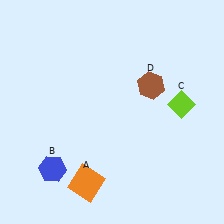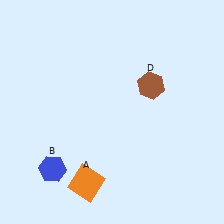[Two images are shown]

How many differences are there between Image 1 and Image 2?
There is 1 difference between the two images.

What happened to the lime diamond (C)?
The lime diamond (C) was removed in Image 2. It was in the top-right area of Image 1.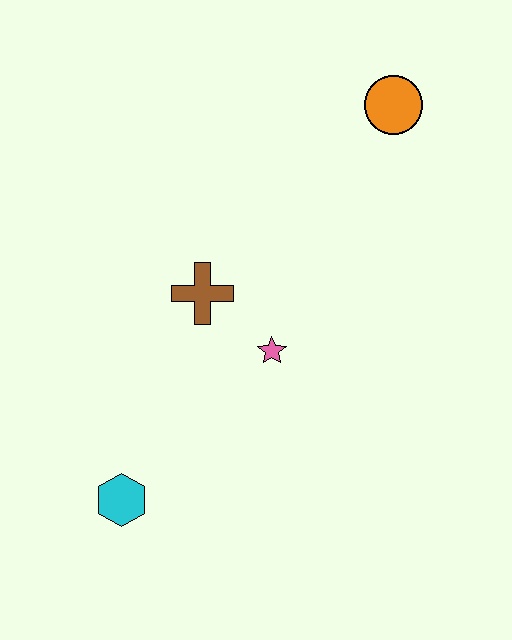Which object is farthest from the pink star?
The orange circle is farthest from the pink star.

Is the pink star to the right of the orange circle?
No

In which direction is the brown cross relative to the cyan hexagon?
The brown cross is above the cyan hexagon.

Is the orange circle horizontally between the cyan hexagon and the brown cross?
No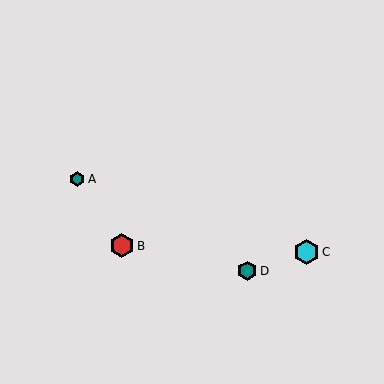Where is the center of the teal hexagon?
The center of the teal hexagon is at (247, 271).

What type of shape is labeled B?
Shape B is a red hexagon.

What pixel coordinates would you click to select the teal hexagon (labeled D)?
Click at (247, 271) to select the teal hexagon D.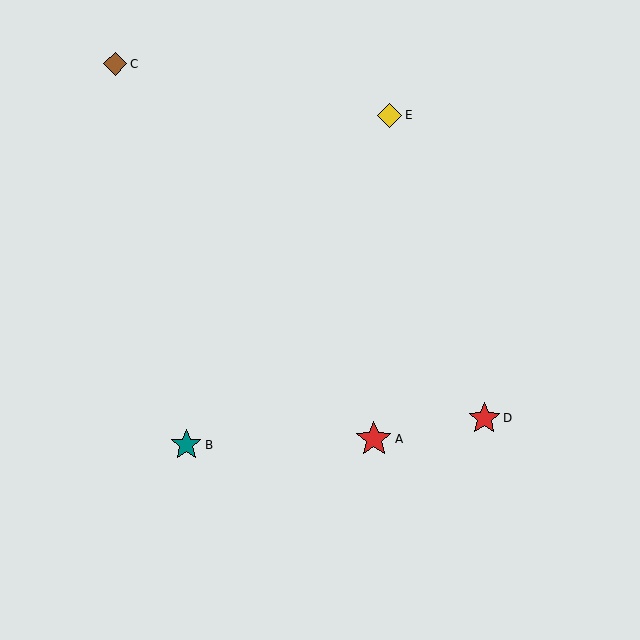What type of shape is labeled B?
Shape B is a teal star.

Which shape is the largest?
The red star (labeled A) is the largest.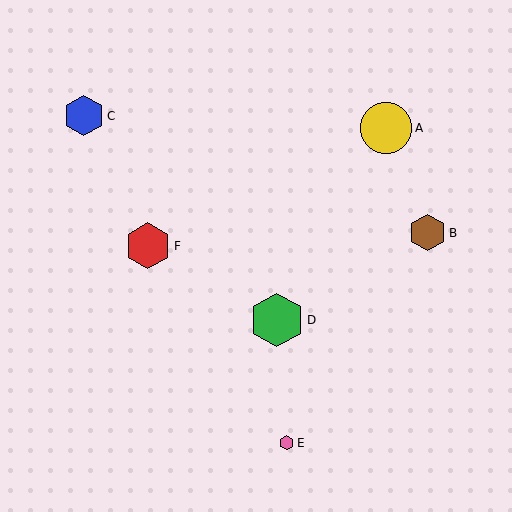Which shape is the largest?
The green hexagon (labeled D) is the largest.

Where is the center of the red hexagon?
The center of the red hexagon is at (148, 246).